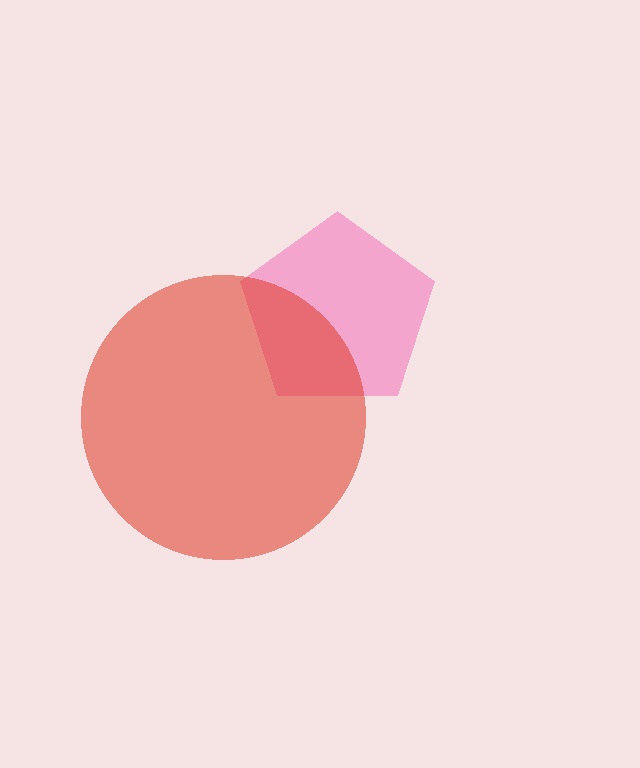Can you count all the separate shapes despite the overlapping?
Yes, there are 2 separate shapes.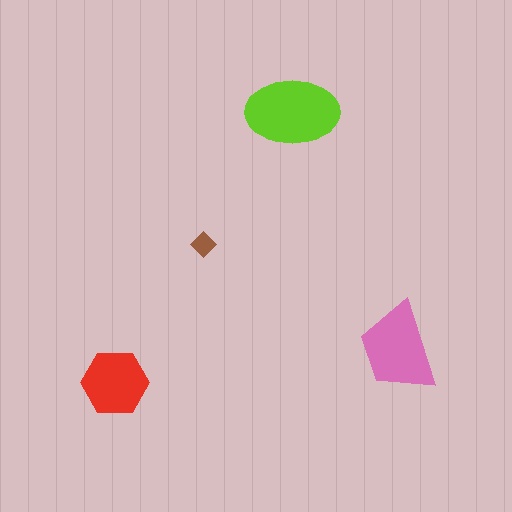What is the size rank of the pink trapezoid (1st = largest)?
2nd.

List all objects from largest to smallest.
The lime ellipse, the pink trapezoid, the red hexagon, the brown diamond.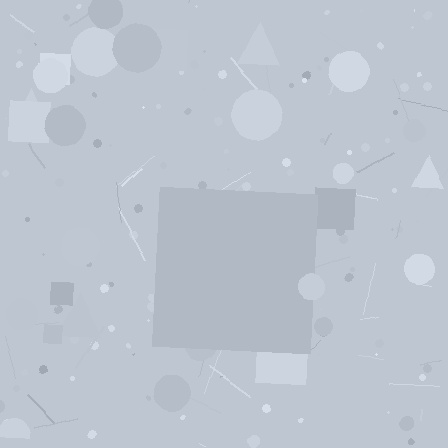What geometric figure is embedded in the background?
A square is embedded in the background.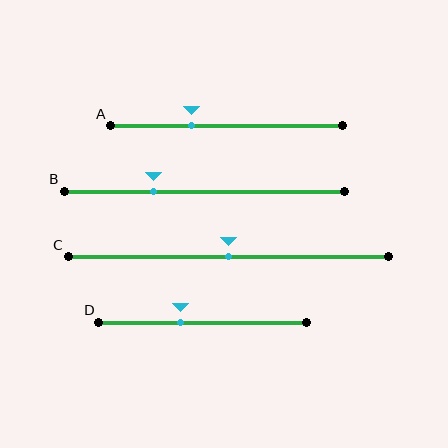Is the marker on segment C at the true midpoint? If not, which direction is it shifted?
Yes, the marker on segment C is at the true midpoint.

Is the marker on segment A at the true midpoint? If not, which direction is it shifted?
No, the marker on segment A is shifted to the left by about 15% of the segment length.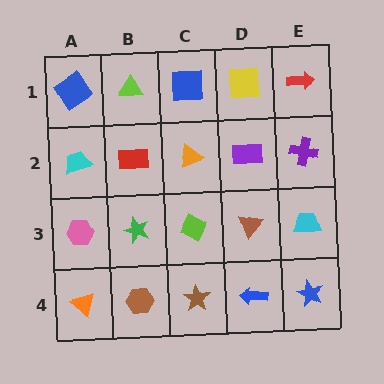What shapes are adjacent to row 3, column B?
A red rectangle (row 2, column B), a brown hexagon (row 4, column B), a pink hexagon (row 3, column A), a lime diamond (row 3, column C).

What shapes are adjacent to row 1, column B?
A red rectangle (row 2, column B), a blue diamond (row 1, column A), a blue square (row 1, column C).